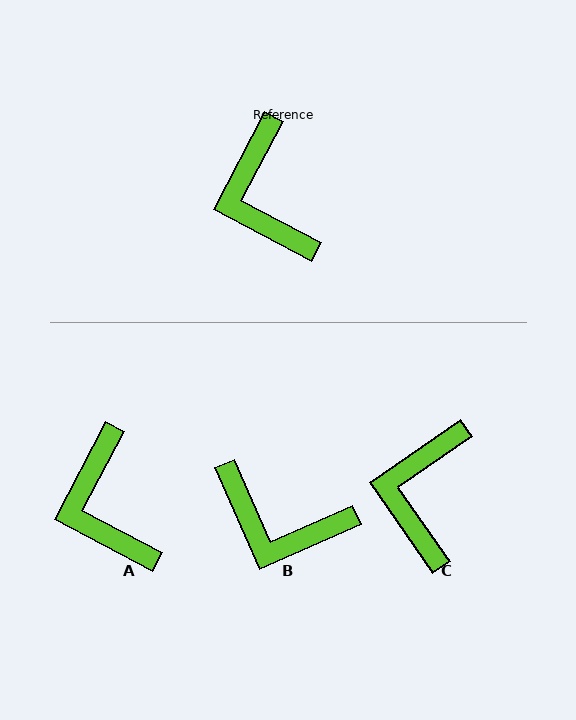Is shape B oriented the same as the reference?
No, it is off by about 51 degrees.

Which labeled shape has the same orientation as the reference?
A.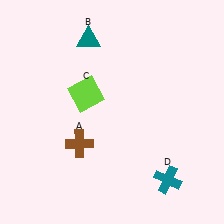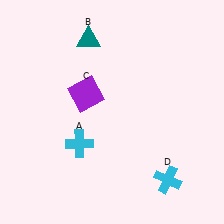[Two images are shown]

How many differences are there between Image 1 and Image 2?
There are 3 differences between the two images.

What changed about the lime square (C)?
In Image 1, C is lime. In Image 2, it changed to purple.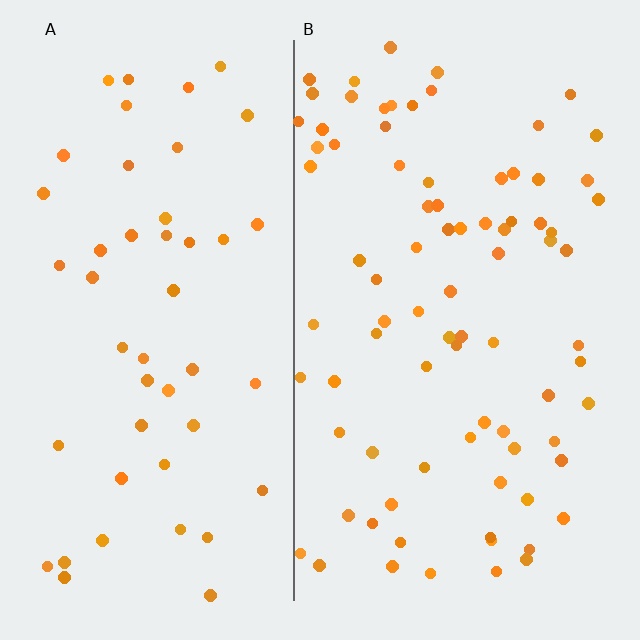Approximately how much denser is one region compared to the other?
Approximately 1.7× — region B over region A.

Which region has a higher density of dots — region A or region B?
B (the right).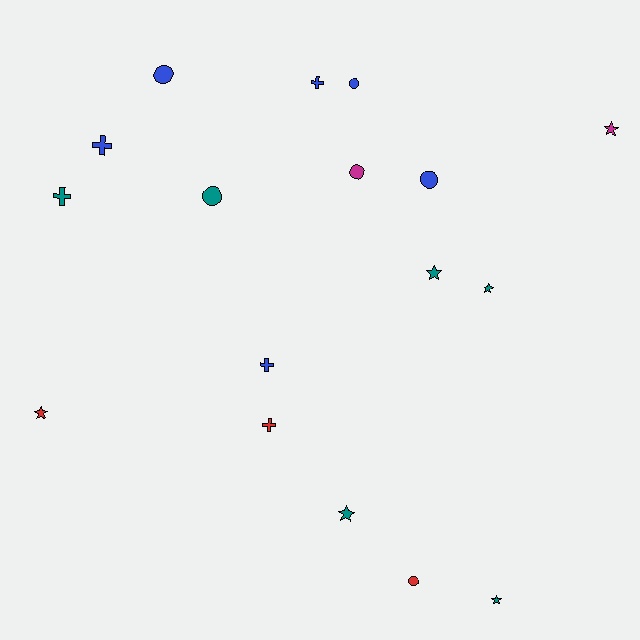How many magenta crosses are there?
There are no magenta crosses.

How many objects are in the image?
There are 17 objects.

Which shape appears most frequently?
Star, with 6 objects.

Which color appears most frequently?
Teal, with 6 objects.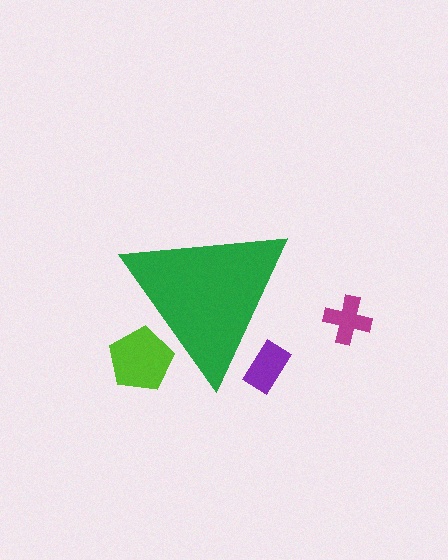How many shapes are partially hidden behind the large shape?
2 shapes are partially hidden.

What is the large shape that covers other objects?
A green triangle.